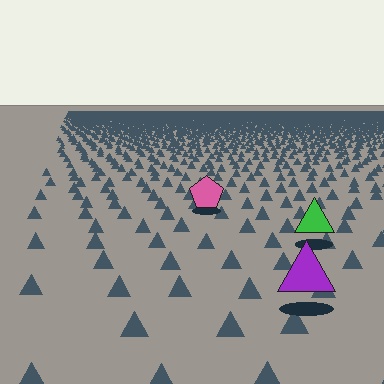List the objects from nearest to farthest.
From nearest to farthest: the purple triangle, the green triangle, the pink pentagon.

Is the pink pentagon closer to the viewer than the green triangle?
No. The green triangle is closer — you can tell from the texture gradient: the ground texture is coarser near it.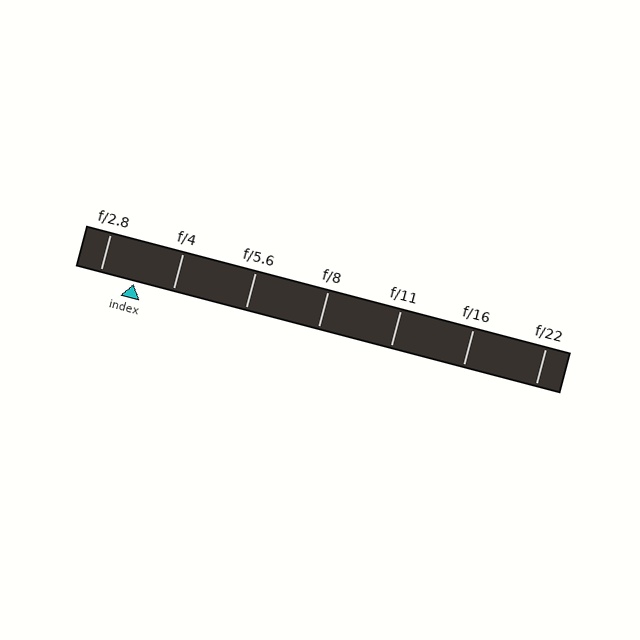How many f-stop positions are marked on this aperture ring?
There are 7 f-stop positions marked.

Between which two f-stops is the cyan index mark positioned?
The index mark is between f/2.8 and f/4.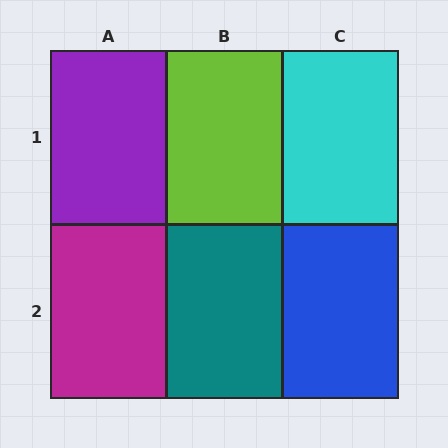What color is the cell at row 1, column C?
Cyan.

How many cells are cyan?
1 cell is cyan.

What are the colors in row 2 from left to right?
Magenta, teal, blue.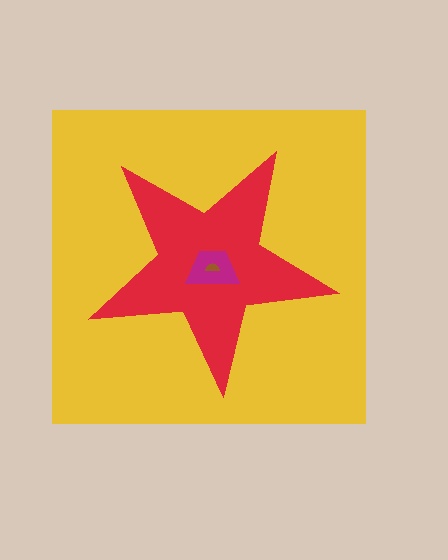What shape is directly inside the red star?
The magenta trapezoid.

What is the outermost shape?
The yellow square.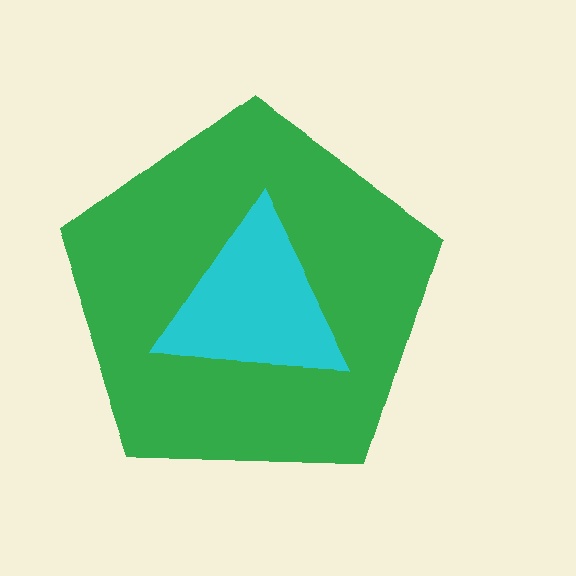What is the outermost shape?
The green pentagon.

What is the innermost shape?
The cyan triangle.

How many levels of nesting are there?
2.